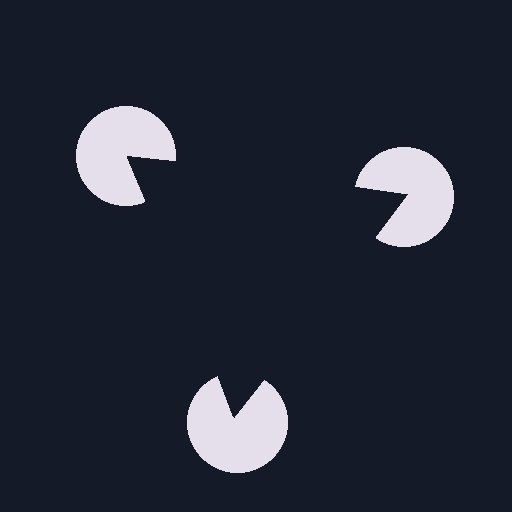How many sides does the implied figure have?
3 sides.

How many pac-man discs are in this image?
There are 3 — one at each vertex of the illusory triangle.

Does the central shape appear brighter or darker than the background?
It typically appears slightly darker than the background, even though no actual brightness change is drawn.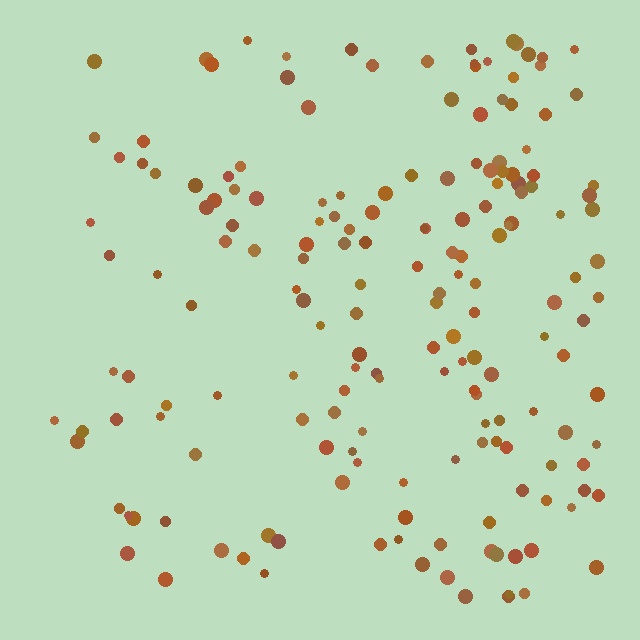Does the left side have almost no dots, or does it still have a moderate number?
Still a moderate number, just noticeably fewer than the right.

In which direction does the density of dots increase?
From left to right, with the right side densest.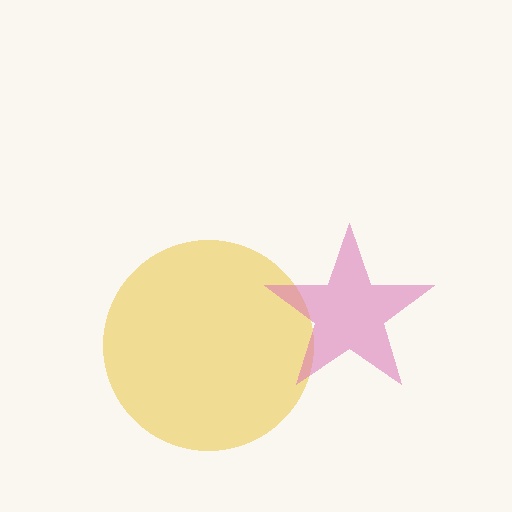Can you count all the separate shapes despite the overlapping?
Yes, there are 2 separate shapes.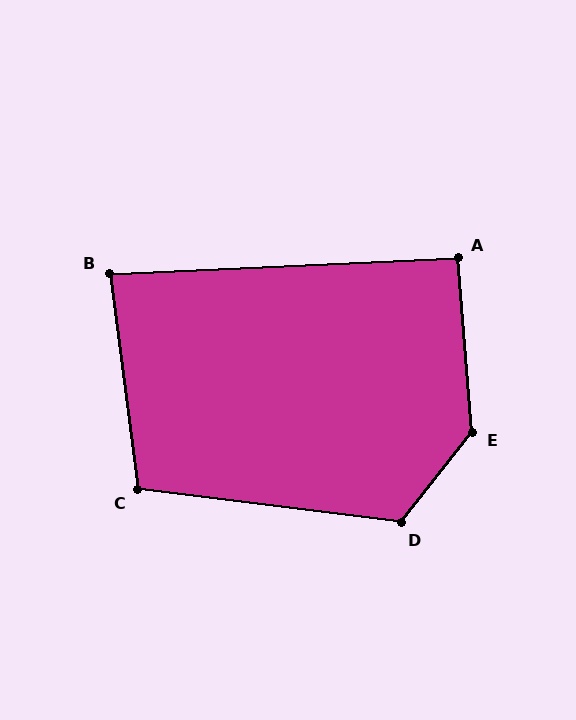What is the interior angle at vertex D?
Approximately 121 degrees (obtuse).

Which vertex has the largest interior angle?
E, at approximately 137 degrees.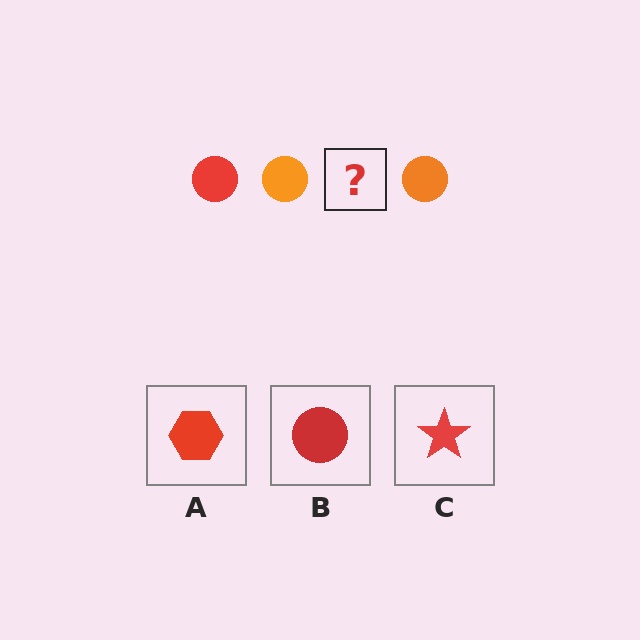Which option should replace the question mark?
Option B.